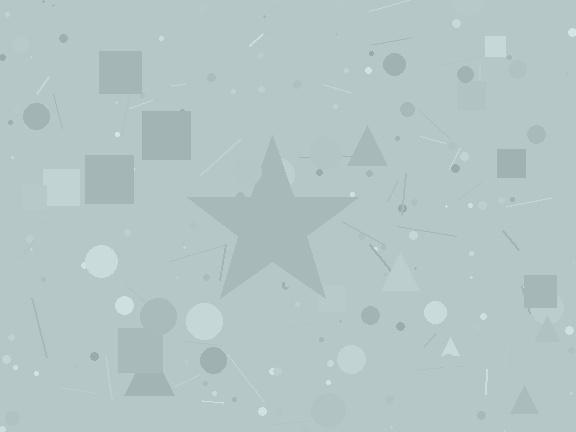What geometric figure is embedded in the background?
A star is embedded in the background.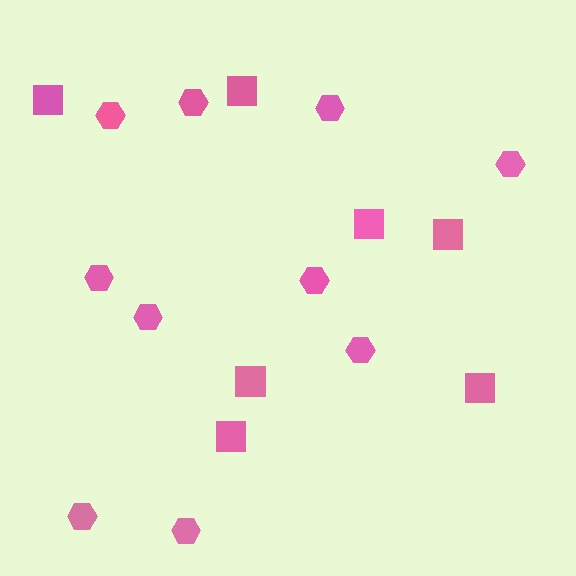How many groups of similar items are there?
There are 2 groups: one group of hexagons (10) and one group of squares (7).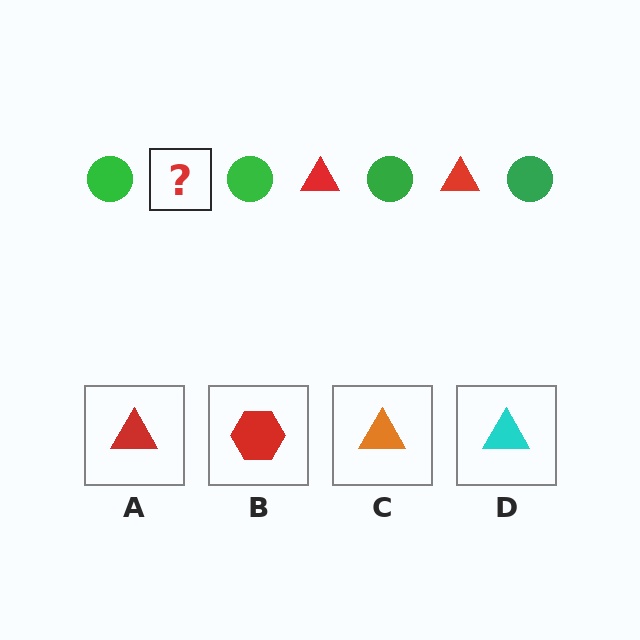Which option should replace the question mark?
Option A.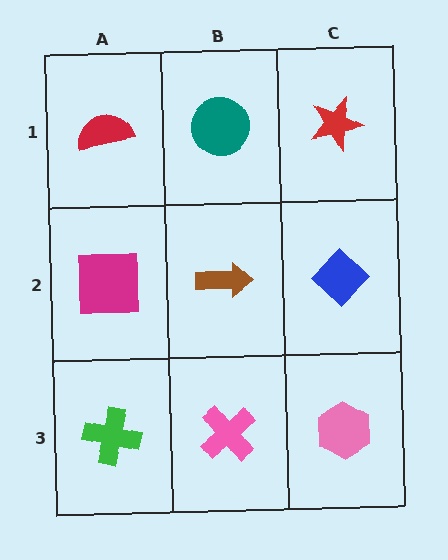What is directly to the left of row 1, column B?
A red semicircle.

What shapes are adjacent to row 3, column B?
A brown arrow (row 2, column B), a green cross (row 3, column A), a pink hexagon (row 3, column C).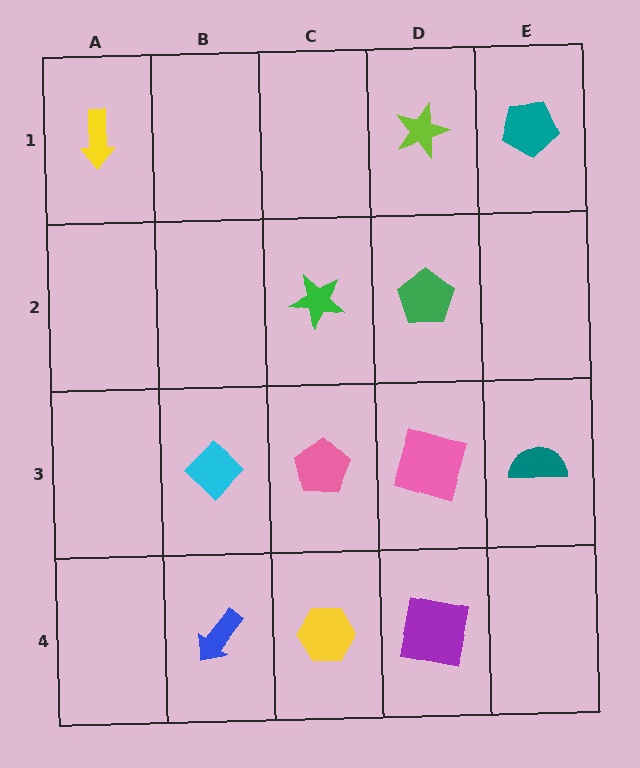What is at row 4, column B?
A blue arrow.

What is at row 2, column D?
A green pentagon.